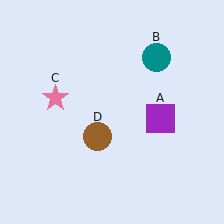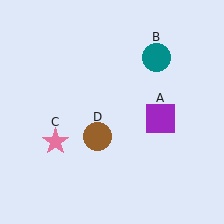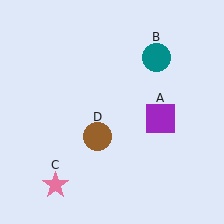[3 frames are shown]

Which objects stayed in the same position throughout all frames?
Purple square (object A) and teal circle (object B) and brown circle (object D) remained stationary.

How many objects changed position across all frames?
1 object changed position: pink star (object C).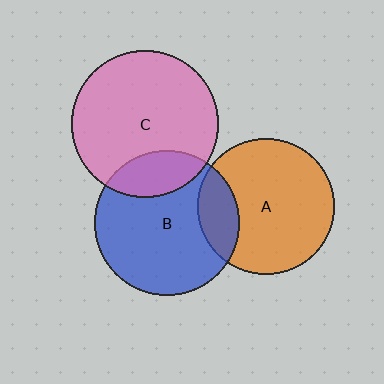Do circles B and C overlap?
Yes.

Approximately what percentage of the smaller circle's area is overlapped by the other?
Approximately 20%.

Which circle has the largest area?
Circle C (pink).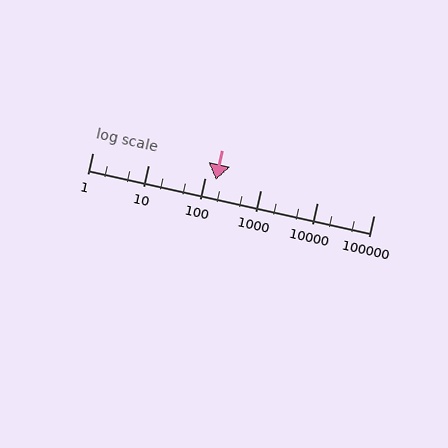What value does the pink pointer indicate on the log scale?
The pointer indicates approximately 160.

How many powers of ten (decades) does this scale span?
The scale spans 5 decades, from 1 to 100000.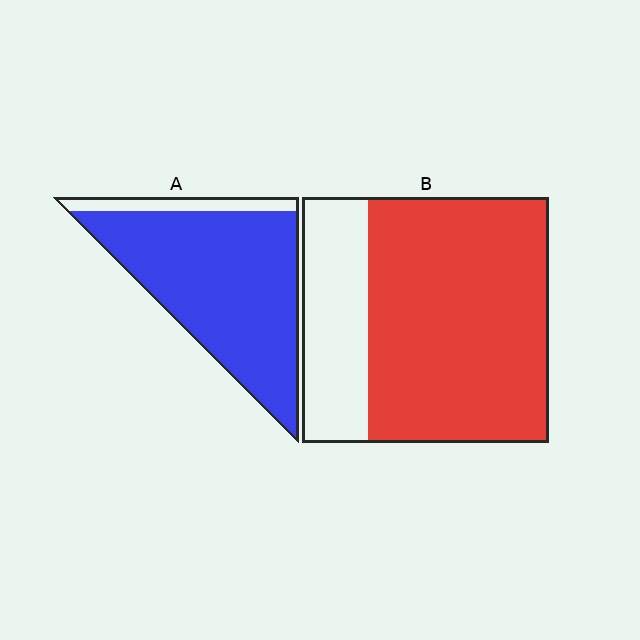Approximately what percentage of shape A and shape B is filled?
A is approximately 90% and B is approximately 75%.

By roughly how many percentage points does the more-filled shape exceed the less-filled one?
By roughly 15 percentage points (A over B).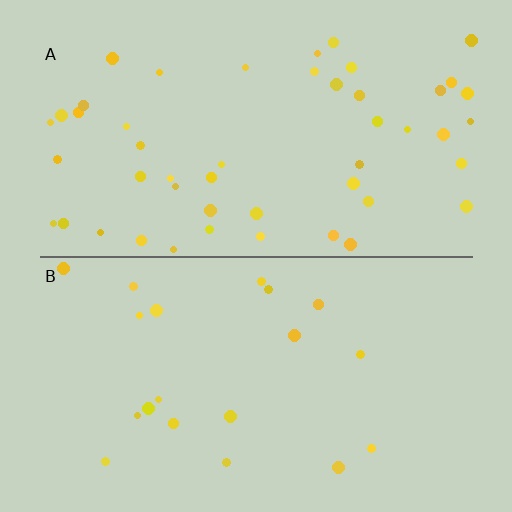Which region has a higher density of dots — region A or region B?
A (the top).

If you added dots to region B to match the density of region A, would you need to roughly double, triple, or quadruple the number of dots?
Approximately double.